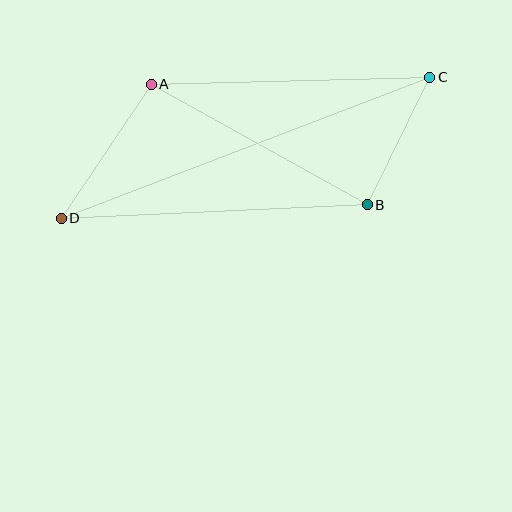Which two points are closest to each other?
Points B and C are closest to each other.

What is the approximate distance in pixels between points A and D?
The distance between A and D is approximately 162 pixels.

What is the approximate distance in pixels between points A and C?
The distance between A and C is approximately 279 pixels.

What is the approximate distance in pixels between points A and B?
The distance between A and B is approximately 247 pixels.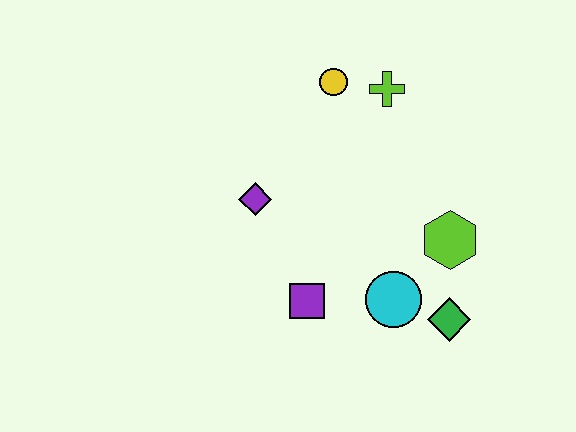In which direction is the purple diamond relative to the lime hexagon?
The purple diamond is to the left of the lime hexagon.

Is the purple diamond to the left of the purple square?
Yes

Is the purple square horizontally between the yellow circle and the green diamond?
No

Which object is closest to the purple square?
The cyan circle is closest to the purple square.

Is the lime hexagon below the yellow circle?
Yes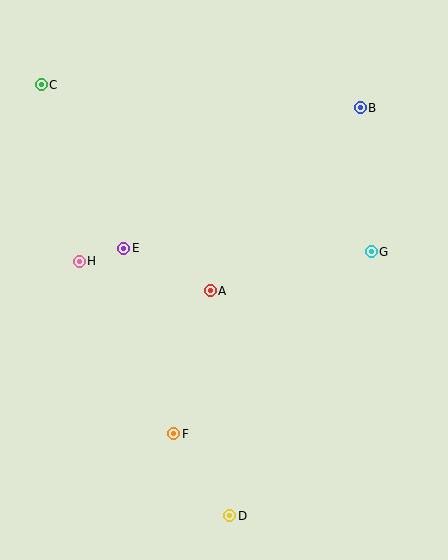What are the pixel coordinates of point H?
Point H is at (79, 261).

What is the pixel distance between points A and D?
The distance between A and D is 226 pixels.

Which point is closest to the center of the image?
Point A at (210, 291) is closest to the center.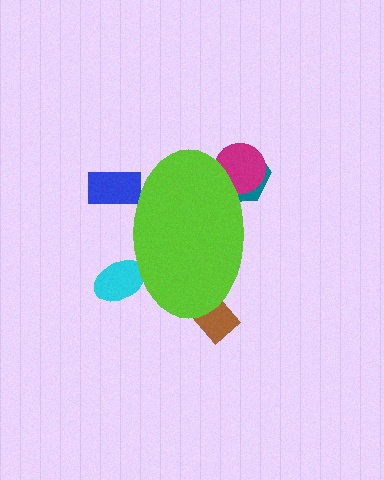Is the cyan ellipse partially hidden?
Yes, the cyan ellipse is partially hidden behind the lime ellipse.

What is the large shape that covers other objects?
A lime ellipse.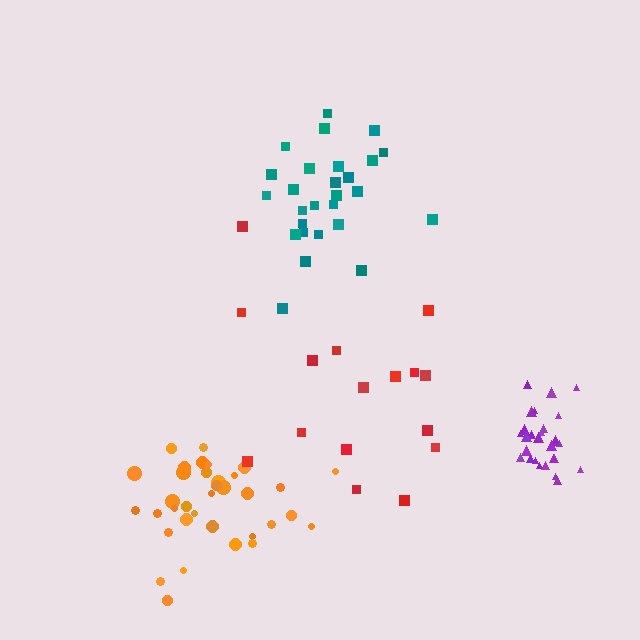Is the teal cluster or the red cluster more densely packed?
Teal.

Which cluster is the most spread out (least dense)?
Red.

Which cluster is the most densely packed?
Purple.